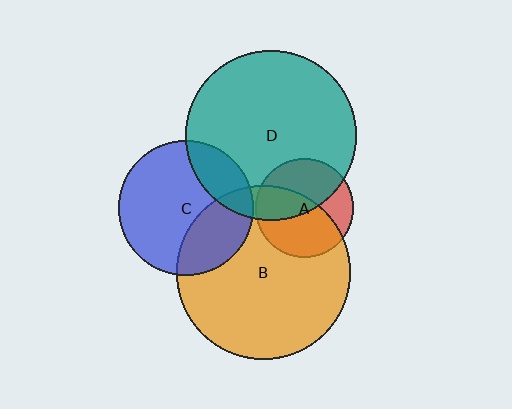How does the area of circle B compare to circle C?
Approximately 1.7 times.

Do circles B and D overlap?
Yes.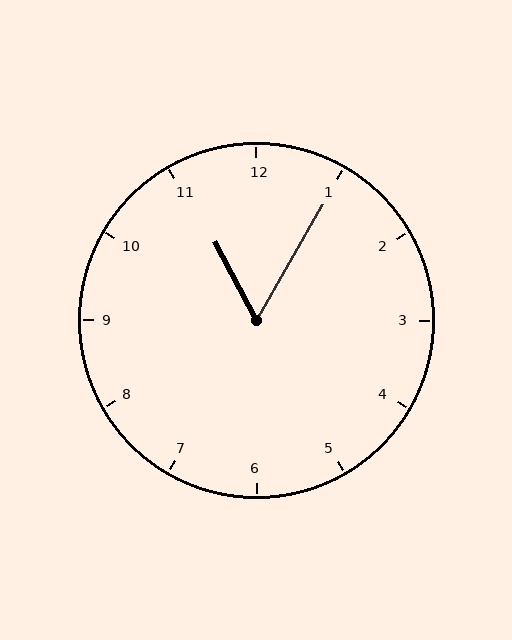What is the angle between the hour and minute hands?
Approximately 58 degrees.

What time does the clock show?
11:05.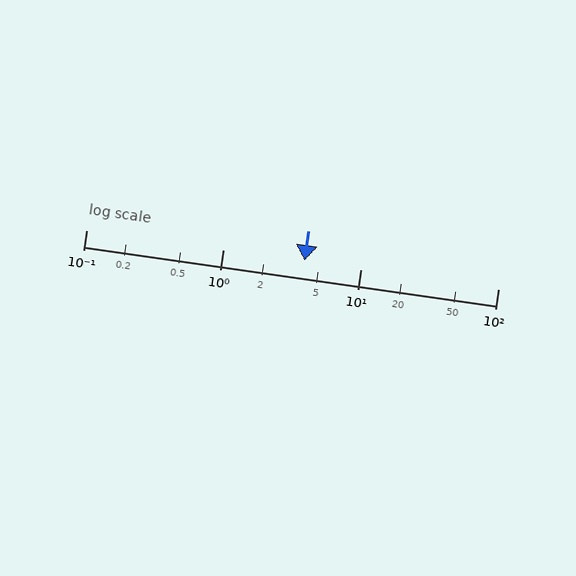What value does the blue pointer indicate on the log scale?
The pointer indicates approximately 3.9.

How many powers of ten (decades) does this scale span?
The scale spans 3 decades, from 0.1 to 100.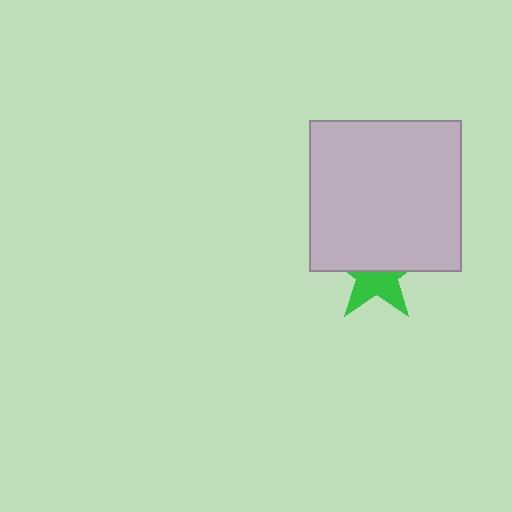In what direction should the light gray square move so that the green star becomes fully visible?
The light gray square should move up. That is the shortest direction to clear the overlap and leave the green star fully visible.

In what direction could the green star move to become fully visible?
The green star could move down. That would shift it out from behind the light gray square entirely.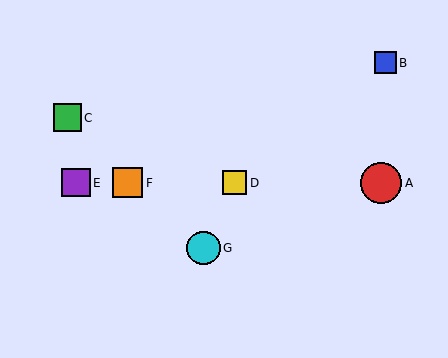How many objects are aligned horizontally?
4 objects (A, D, E, F) are aligned horizontally.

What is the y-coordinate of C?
Object C is at y≈118.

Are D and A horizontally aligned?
Yes, both are at y≈183.